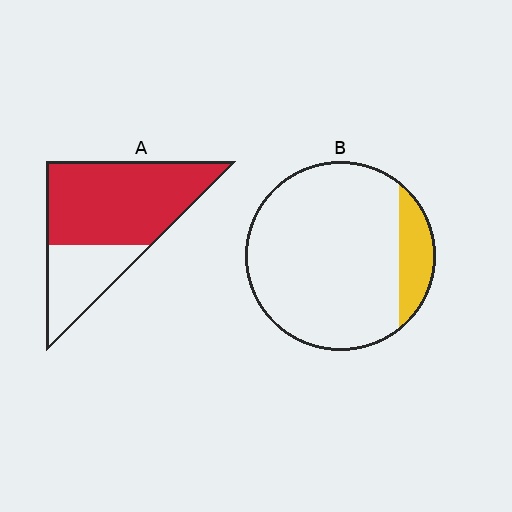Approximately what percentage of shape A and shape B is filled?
A is approximately 70% and B is approximately 15%.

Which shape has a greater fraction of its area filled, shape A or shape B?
Shape A.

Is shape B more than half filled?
No.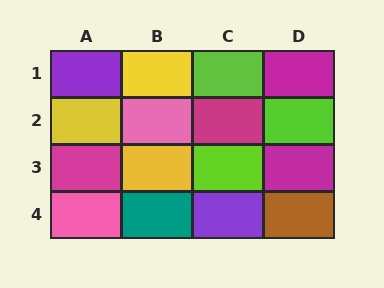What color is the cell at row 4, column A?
Pink.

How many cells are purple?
2 cells are purple.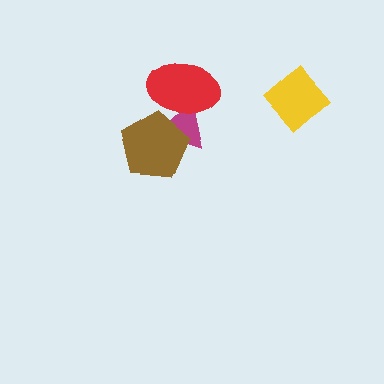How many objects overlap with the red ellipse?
2 objects overlap with the red ellipse.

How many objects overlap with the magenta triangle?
2 objects overlap with the magenta triangle.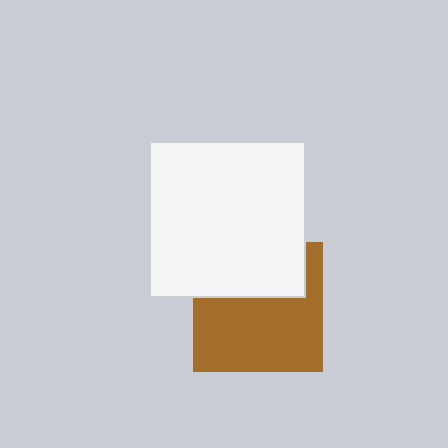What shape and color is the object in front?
The object in front is a white square.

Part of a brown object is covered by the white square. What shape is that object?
It is a square.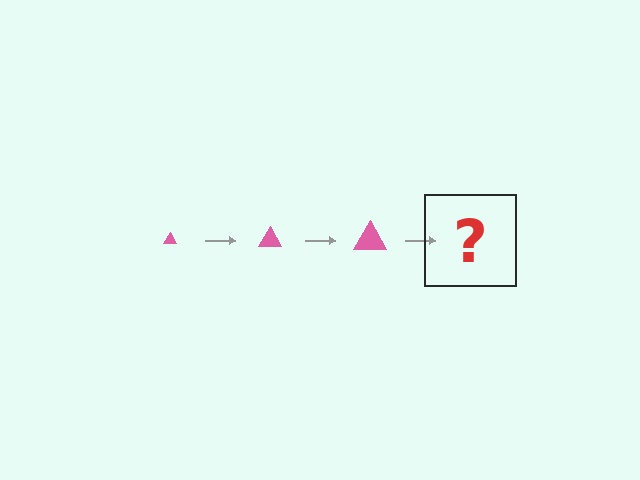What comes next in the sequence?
The next element should be a pink triangle, larger than the previous one.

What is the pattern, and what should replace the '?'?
The pattern is that the triangle gets progressively larger each step. The '?' should be a pink triangle, larger than the previous one.